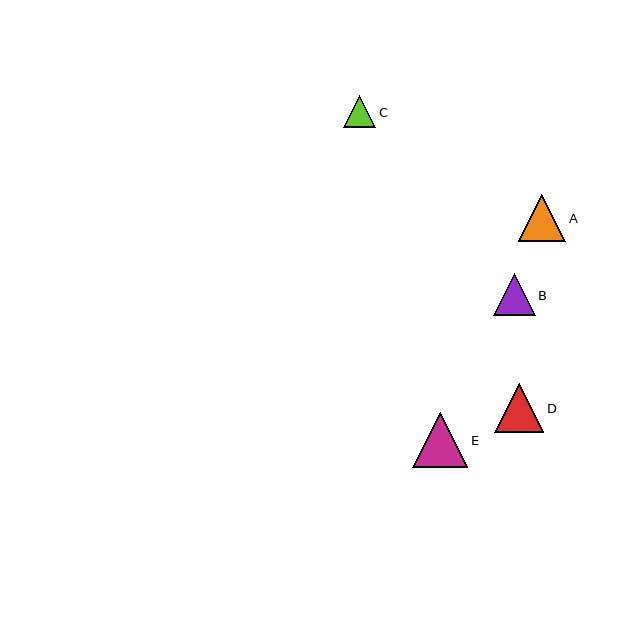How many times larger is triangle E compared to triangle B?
Triangle E is approximately 1.3 times the size of triangle B.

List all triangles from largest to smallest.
From largest to smallest: E, D, A, B, C.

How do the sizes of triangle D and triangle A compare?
Triangle D and triangle A are approximately the same size.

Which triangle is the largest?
Triangle E is the largest with a size of approximately 55 pixels.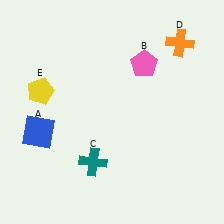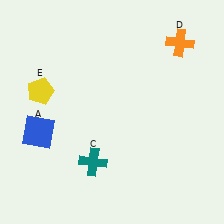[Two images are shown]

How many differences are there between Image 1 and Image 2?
There is 1 difference between the two images.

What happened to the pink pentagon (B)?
The pink pentagon (B) was removed in Image 2. It was in the top-right area of Image 1.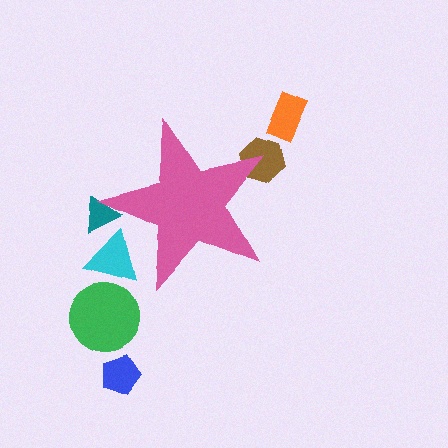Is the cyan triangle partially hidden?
Yes, the cyan triangle is partially hidden behind the pink star.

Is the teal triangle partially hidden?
Yes, the teal triangle is partially hidden behind the pink star.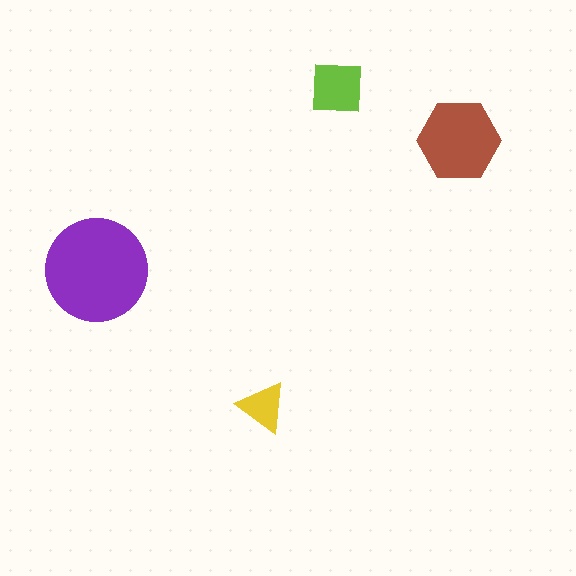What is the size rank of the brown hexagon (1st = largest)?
2nd.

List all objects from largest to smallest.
The purple circle, the brown hexagon, the lime square, the yellow triangle.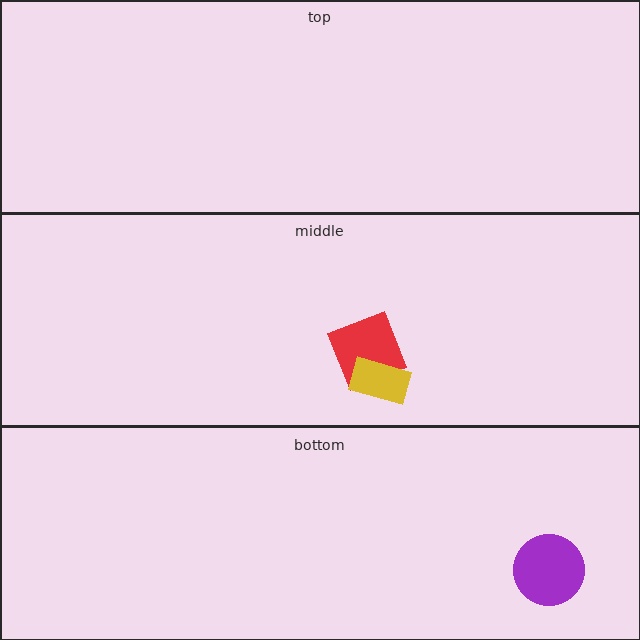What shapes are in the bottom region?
The purple circle.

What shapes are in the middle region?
The red square, the yellow rectangle.